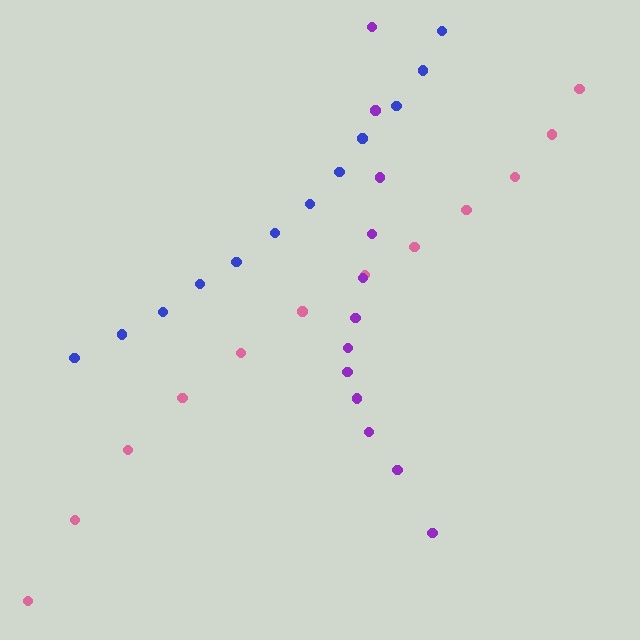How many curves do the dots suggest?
There are 3 distinct paths.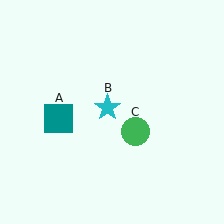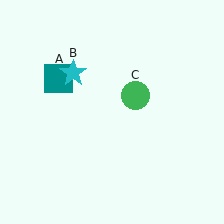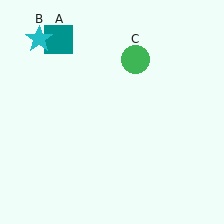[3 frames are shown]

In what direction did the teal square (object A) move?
The teal square (object A) moved up.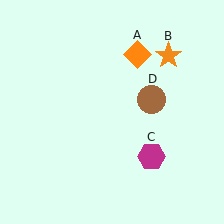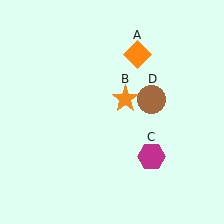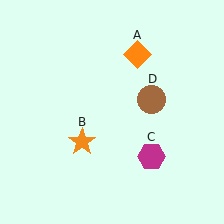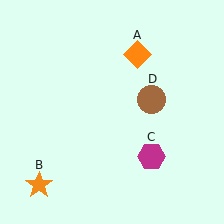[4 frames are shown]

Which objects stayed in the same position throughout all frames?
Orange diamond (object A) and magenta hexagon (object C) and brown circle (object D) remained stationary.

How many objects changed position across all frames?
1 object changed position: orange star (object B).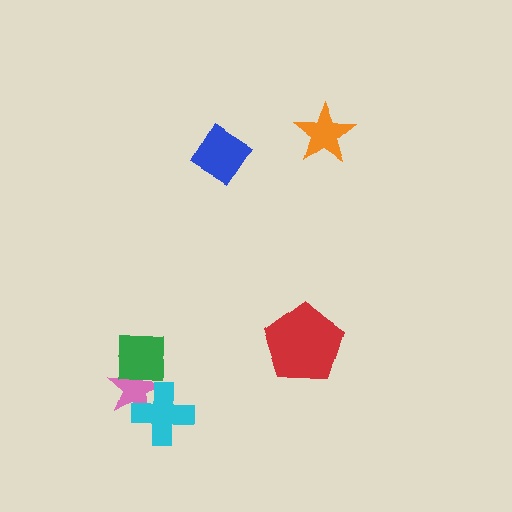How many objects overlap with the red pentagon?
0 objects overlap with the red pentagon.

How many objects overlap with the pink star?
2 objects overlap with the pink star.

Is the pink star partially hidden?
Yes, it is partially covered by another shape.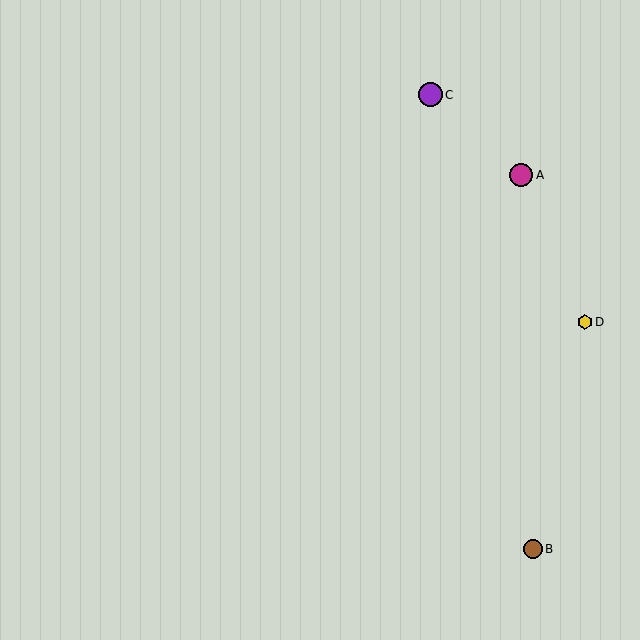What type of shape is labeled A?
Shape A is a magenta circle.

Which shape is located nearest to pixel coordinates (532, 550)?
The brown circle (labeled B) at (533, 549) is nearest to that location.